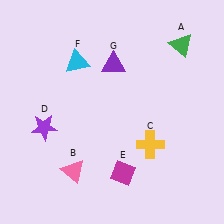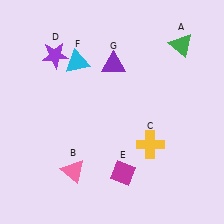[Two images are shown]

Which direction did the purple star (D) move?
The purple star (D) moved up.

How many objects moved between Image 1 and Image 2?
1 object moved between the two images.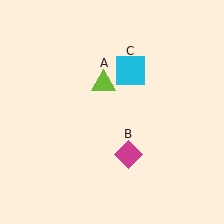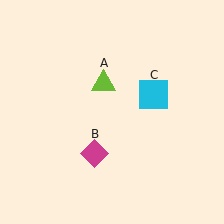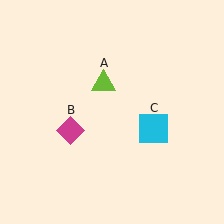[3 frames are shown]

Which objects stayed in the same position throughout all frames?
Lime triangle (object A) remained stationary.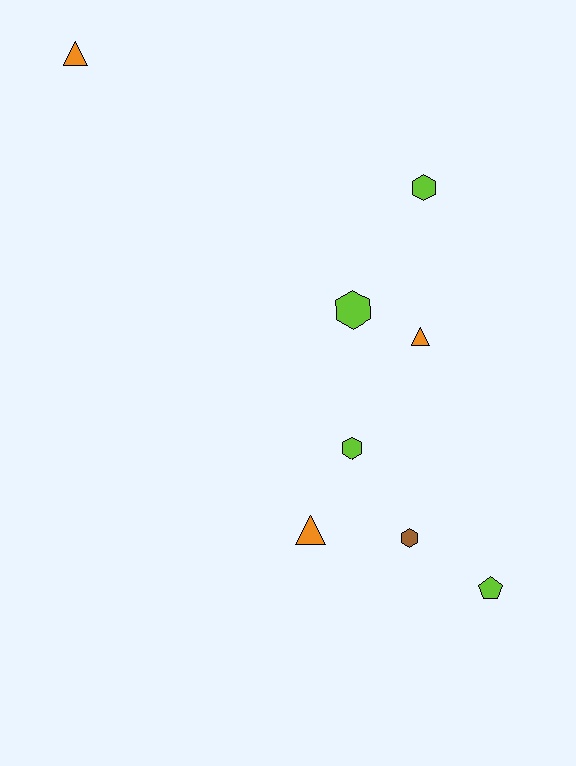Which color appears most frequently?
Lime, with 4 objects.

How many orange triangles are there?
There are 3 orange triangles.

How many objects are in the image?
There are 8 objects.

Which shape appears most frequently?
Hexagon, with 4 objects.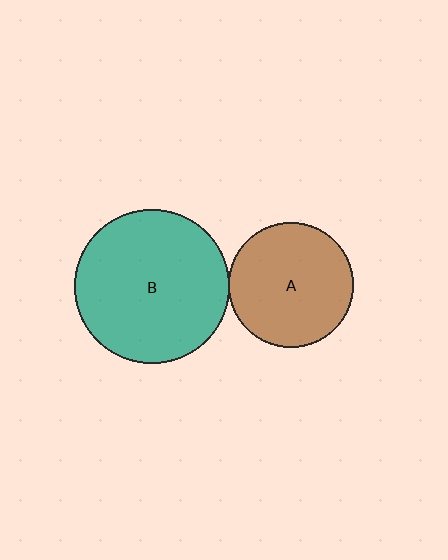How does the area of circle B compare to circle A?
Approximately 1.5 times.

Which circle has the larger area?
Circle B (teal).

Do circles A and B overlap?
Yes.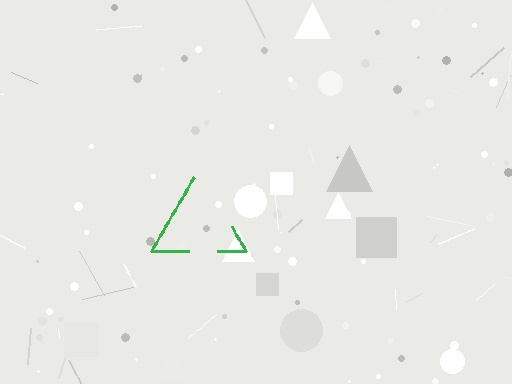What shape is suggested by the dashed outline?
The dashed outline suggests a triangle.